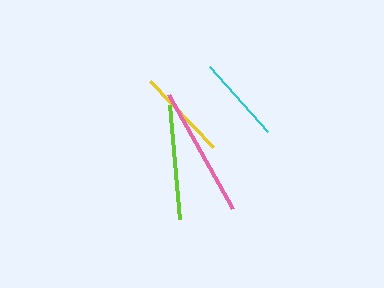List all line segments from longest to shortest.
From longest to shortest: pink, lime, yellow, cyan.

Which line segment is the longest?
The pink line is the longest at approximately 131 pixels.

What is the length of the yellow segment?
The yellow segment is approximately 92 pixels long.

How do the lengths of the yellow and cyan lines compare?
The yellow and cyan lines are approximately the same length.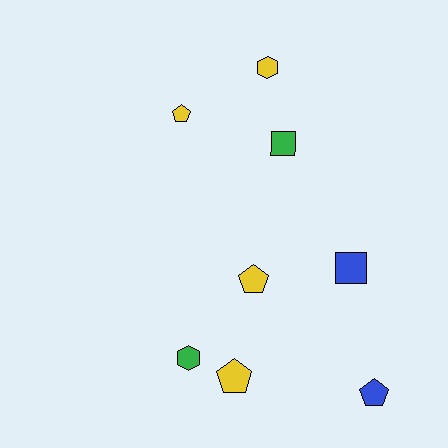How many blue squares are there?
There is 1 blue square.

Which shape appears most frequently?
Pentagon, with 4 objects.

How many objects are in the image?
There are 8 objects.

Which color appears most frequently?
Yellow, with 4 objects.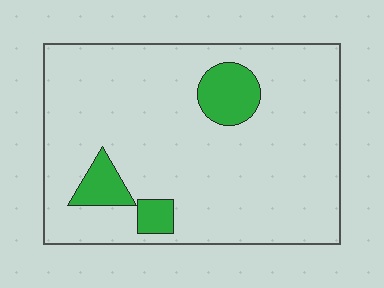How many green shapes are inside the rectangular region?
3.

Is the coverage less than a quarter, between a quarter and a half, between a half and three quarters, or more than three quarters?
Less than a quarter.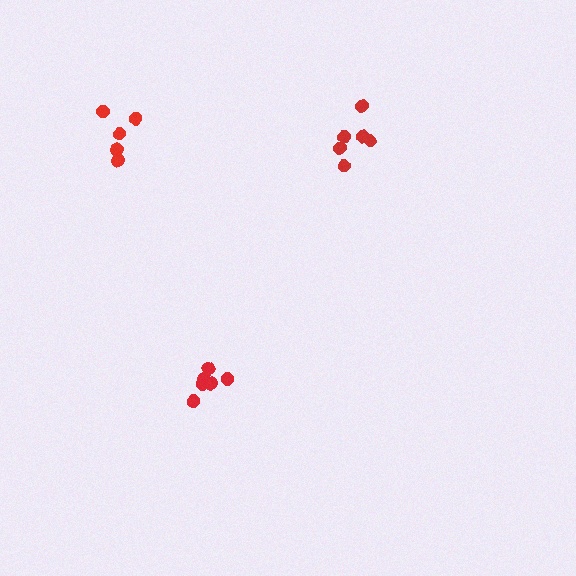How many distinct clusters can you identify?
There are 3 distinct clusters.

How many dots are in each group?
Group 1: 6 dots, Group 2: 6 dots, Group 3: 5 dots (17 total).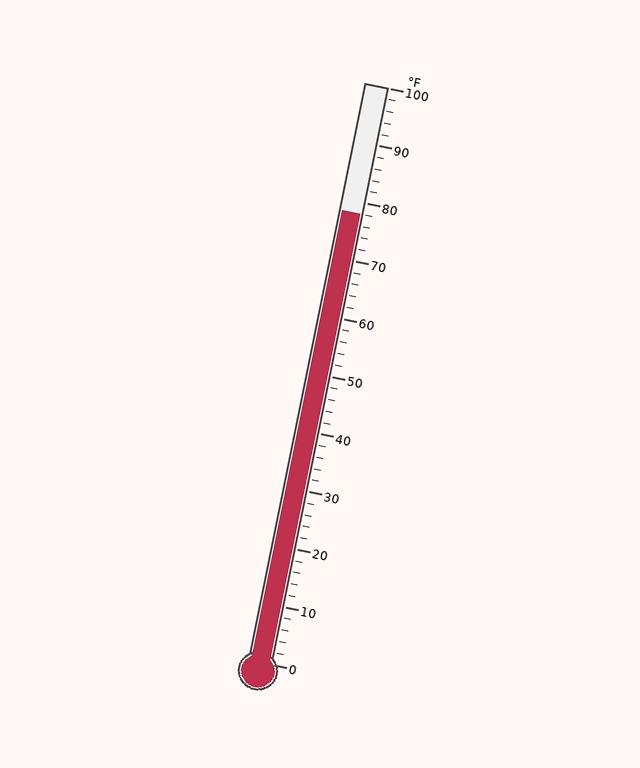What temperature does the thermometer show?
The thermometer shows approximately 78°F.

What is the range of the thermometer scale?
The thermometer scale ranges from 0°F to 100°F.